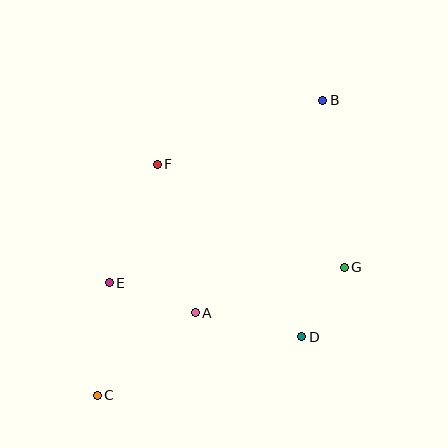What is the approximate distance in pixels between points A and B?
The distance between A and B is approximately 248 pixels.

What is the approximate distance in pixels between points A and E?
The distance between A and E is approximately 91 pixels.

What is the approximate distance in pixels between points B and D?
The distance between B and D is approximately 237 pixels.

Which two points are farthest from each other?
Points B and C are farthest from each other.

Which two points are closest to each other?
Points D and G are closest to each other.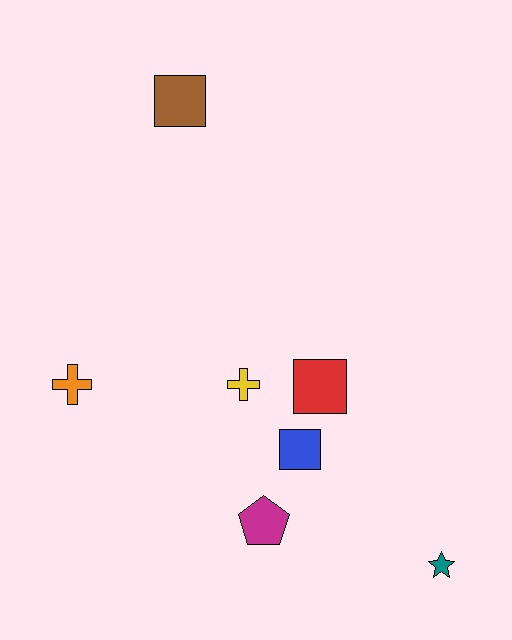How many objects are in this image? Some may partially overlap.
There are 7 objects.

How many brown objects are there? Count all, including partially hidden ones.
There is 1 brown object.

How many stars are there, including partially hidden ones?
There is 1 star.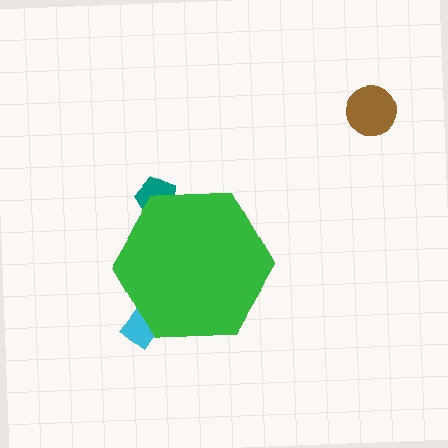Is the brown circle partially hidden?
No, the brown circle is fully visible.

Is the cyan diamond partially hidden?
Yes, the cyan diamond is partially hidden behind the green hexagon.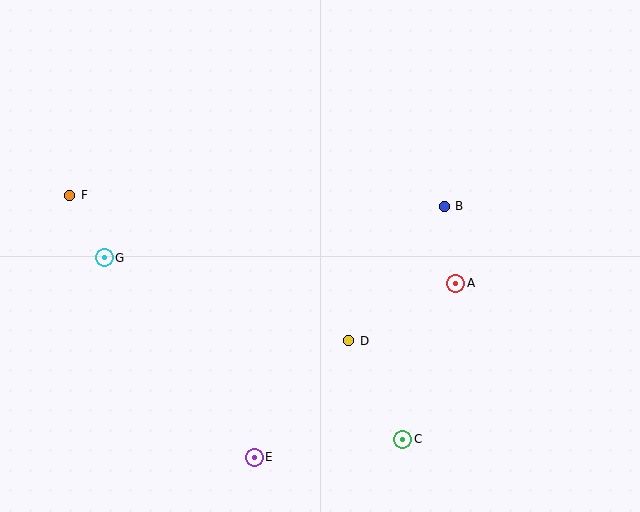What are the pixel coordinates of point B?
Point B is at (444, 206).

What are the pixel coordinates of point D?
Point D is at (349, 341).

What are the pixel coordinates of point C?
Point C is at (403, 439).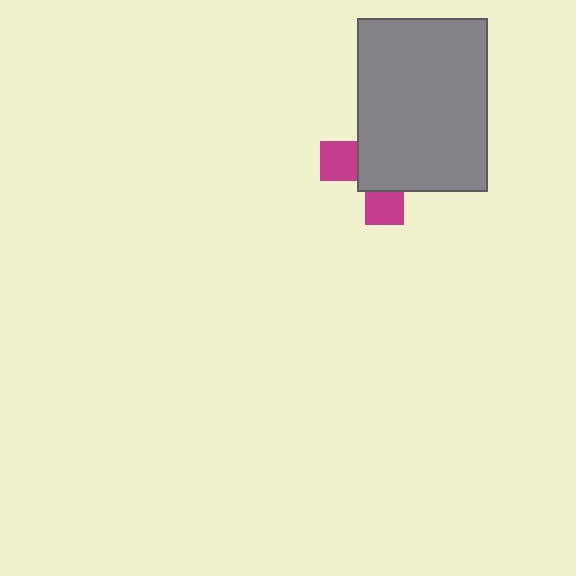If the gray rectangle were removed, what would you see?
You would see the complete magenta cross.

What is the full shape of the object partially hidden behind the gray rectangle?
The partially hidden object is a magenta cross.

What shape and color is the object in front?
The object in front is a gray rectangle.